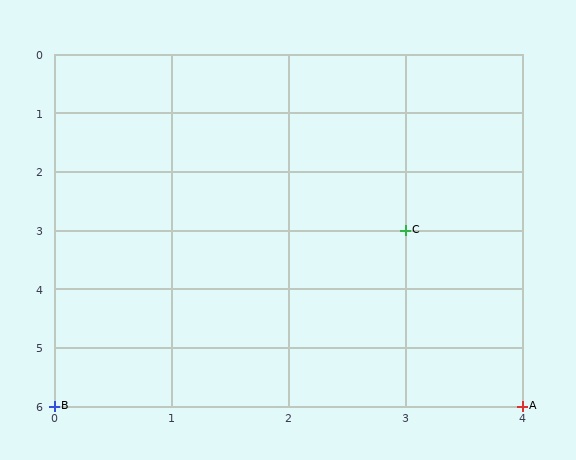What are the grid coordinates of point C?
Point C is at grid coordinates (3, 3).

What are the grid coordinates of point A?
Point A is at grid coordinates (4, 6).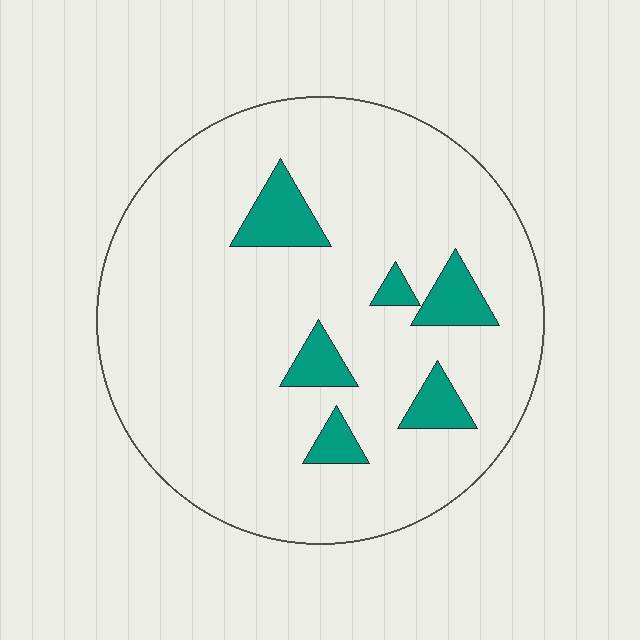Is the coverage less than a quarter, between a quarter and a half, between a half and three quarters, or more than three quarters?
Less than a quarter.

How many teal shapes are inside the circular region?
6.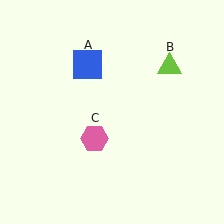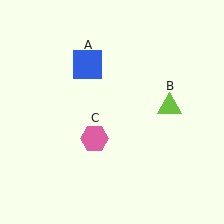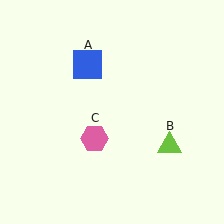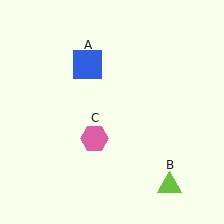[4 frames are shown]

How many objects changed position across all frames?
1 object changed position: lime triangle (object B).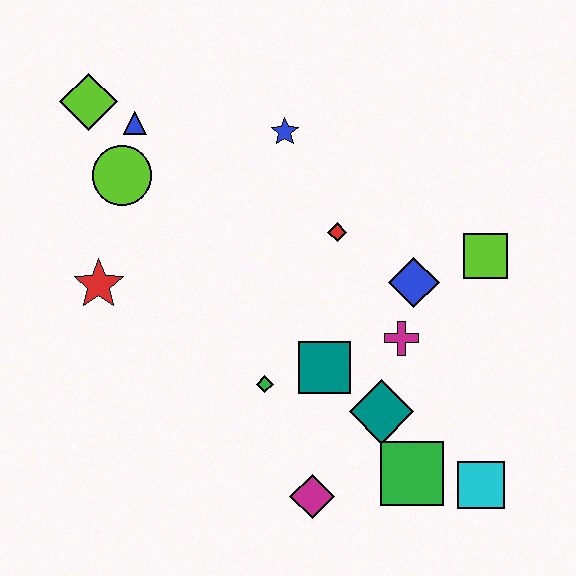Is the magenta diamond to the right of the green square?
No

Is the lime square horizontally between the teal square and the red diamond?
No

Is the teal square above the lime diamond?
No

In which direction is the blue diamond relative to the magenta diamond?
The blue diamond is above the magenta diamond.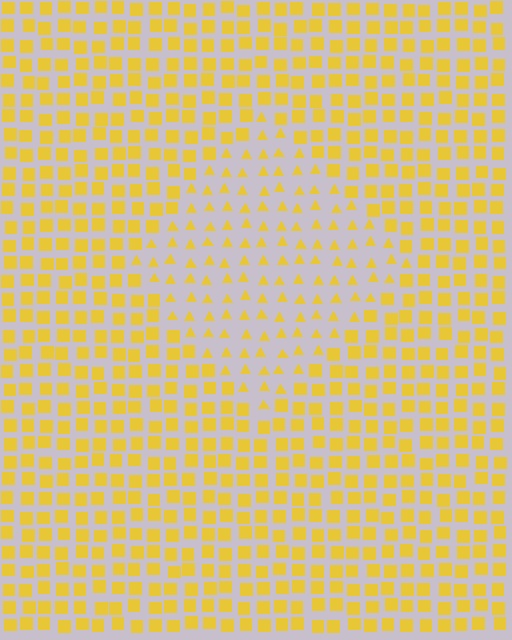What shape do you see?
I see a diamond.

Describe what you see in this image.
The image is filled with small yellow elements arranged in a uniform grid. A diamond-shaped region contains triangles, while the surrounding area contains squares. The boundary is defined purely by the change in element shape.